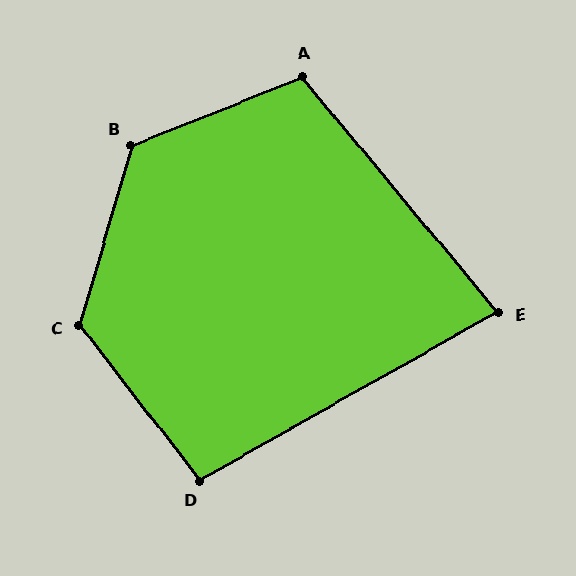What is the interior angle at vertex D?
Approximately 98 degrees (obtuse).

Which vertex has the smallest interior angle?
E, at approximately 80 degrees.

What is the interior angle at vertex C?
Approximately 126 degrees (obtuse).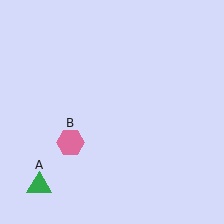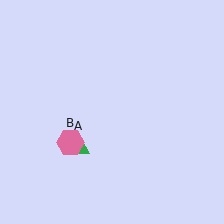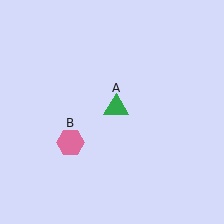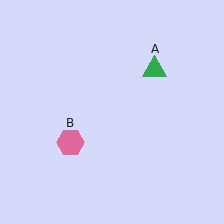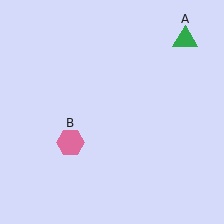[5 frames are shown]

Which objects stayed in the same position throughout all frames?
Pink hexagon (object B) remained stationary.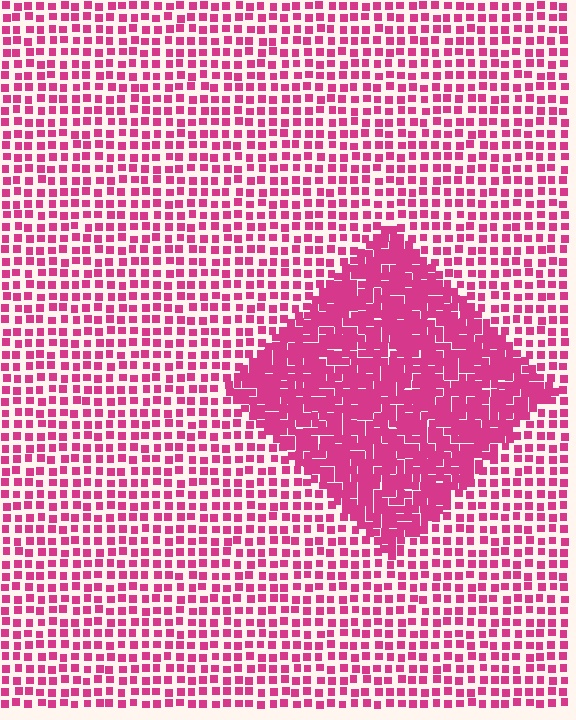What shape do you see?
I see a diamond.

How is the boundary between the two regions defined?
The boundary is defined by a change in element density (approximately 2.2x ratio). All elements are the same color, size, and shape.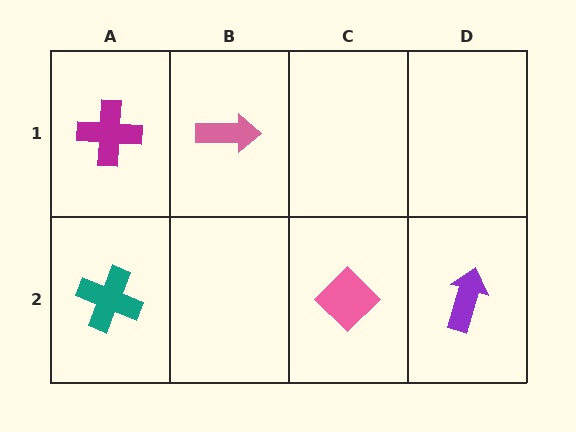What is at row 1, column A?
A magenta cross.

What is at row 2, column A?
A teal cross.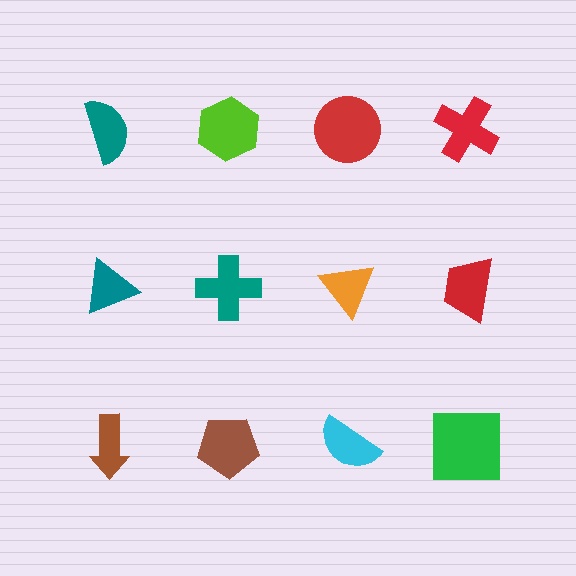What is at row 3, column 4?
A green square.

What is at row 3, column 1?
A brown arrow.